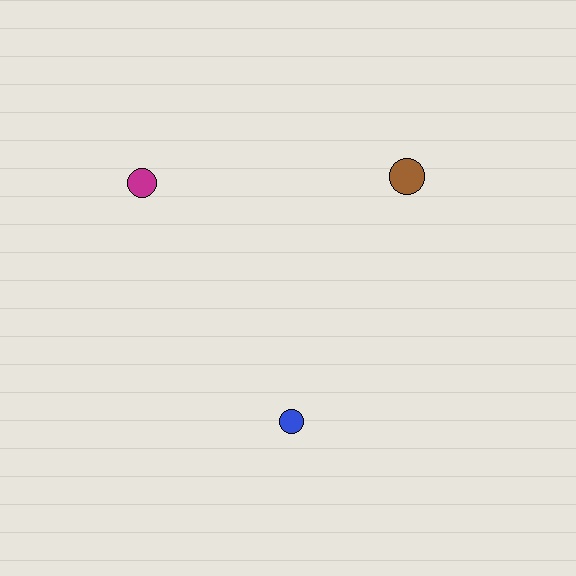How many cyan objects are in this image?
There are no cyan objects.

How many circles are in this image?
There are 3 circles.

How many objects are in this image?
There are 3 objects.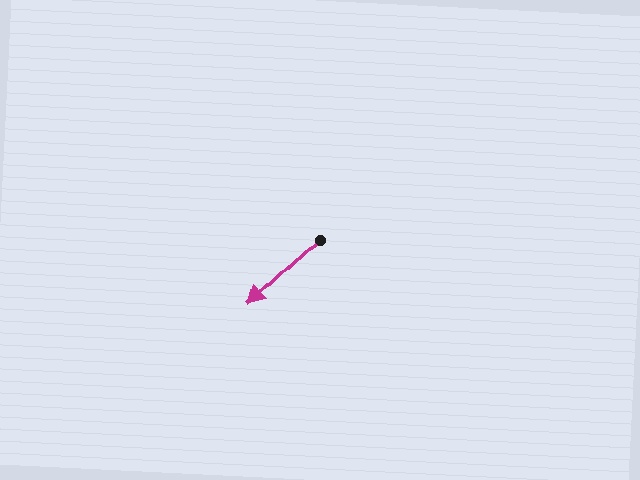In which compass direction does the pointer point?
Southwest.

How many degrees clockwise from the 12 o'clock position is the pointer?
Approximately 227 degrees.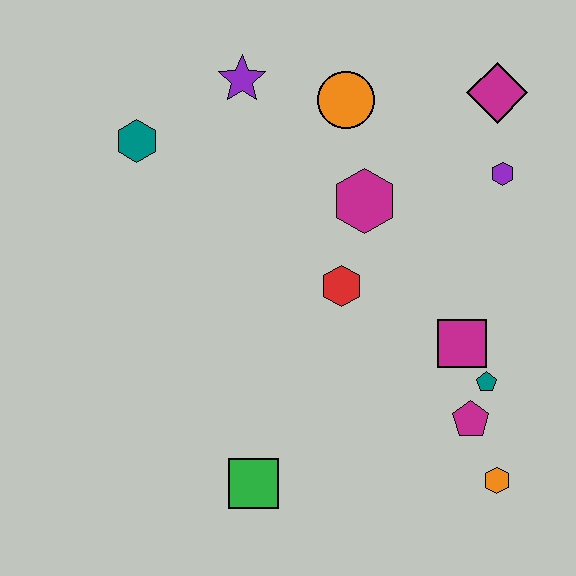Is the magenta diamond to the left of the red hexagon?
No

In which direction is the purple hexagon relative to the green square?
The purple hexagon is above the green square.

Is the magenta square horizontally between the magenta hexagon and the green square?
No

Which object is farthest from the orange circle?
The orange hexagon is farthest from the orange circle.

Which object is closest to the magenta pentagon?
The teal pentagon is closest to the magenta pentagon.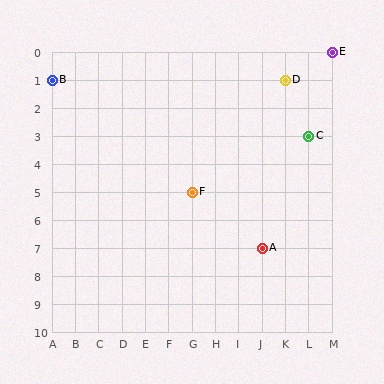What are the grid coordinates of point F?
Point F is at grid coordinates (G, 5).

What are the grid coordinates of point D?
Point D is at grid coordinates (K, 1).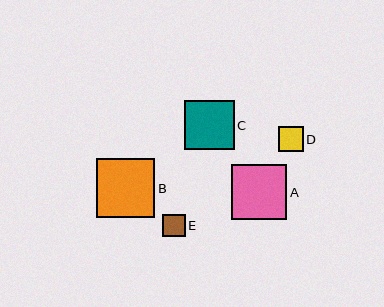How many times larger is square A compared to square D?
Square A is approximately 2.3 times the size of square D.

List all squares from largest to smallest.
From largest to smallest: B, A, C, D, E.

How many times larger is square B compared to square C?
Square B is approximately 1.2 times the size of square C.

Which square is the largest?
Square B is the largest with a size of approximately 59 pixels.